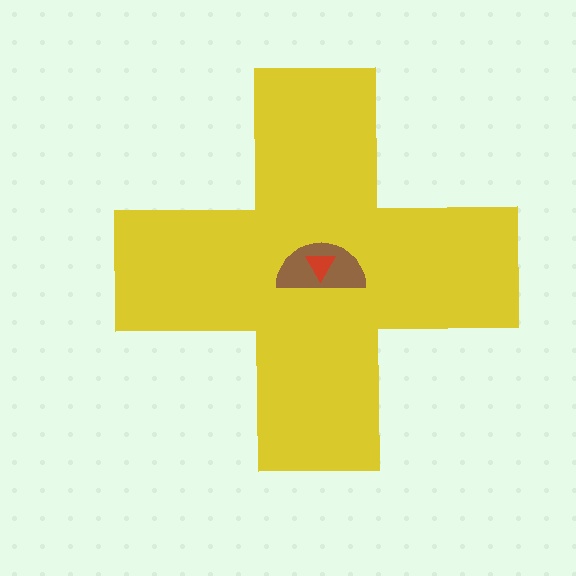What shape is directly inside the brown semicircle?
The red triangle.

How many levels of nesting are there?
3.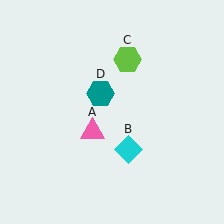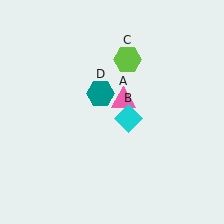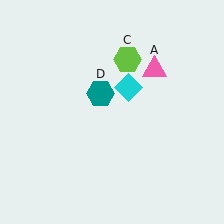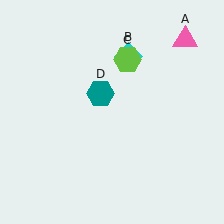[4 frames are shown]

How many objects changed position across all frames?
2 objects changed position: pink triangle (object A), cyan diamond (object B).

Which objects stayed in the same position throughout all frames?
Lime hexagon (object C) and teal hexagon (object D) remained stationary.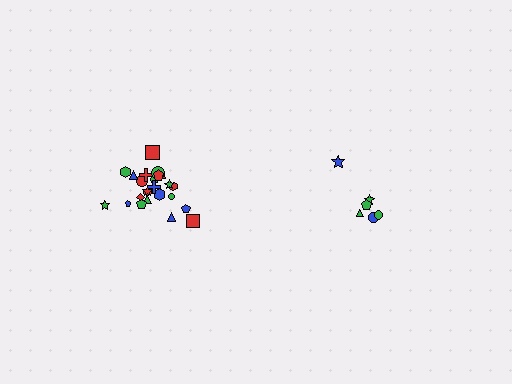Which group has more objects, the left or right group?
The left group.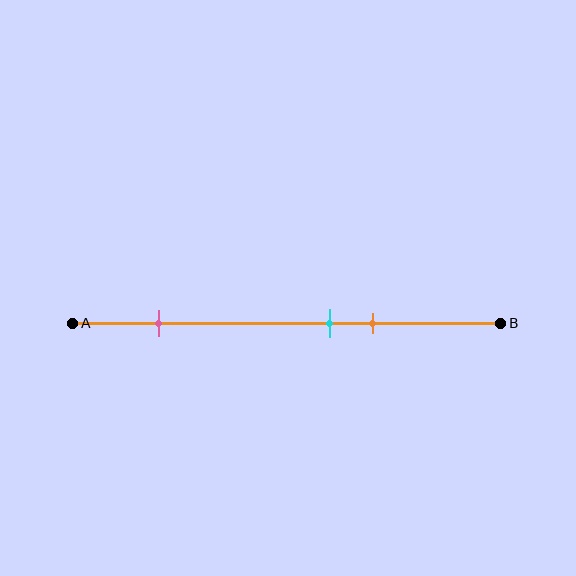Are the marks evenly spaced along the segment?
No, the marks are not evenly spaced.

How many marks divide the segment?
There are 3 marks dividing the segment.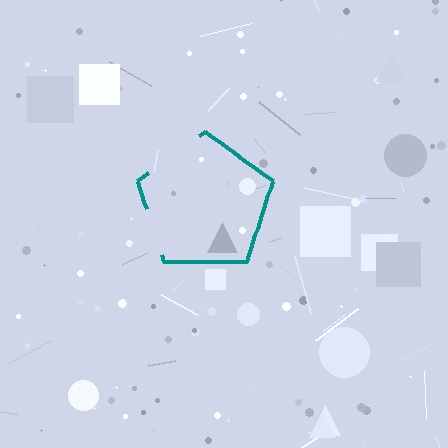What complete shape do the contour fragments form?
The contour fragments form a pentagon.